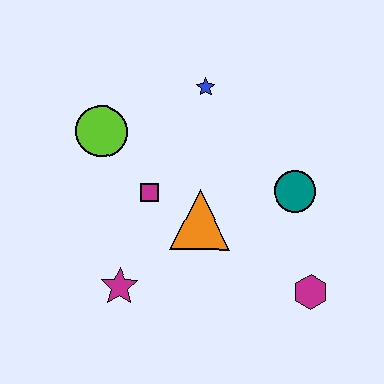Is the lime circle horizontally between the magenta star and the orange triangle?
No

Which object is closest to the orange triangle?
The magenta square is closest to the orange triangle.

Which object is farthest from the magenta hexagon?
The lime circle is farthest from the magenta hexagon.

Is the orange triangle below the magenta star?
No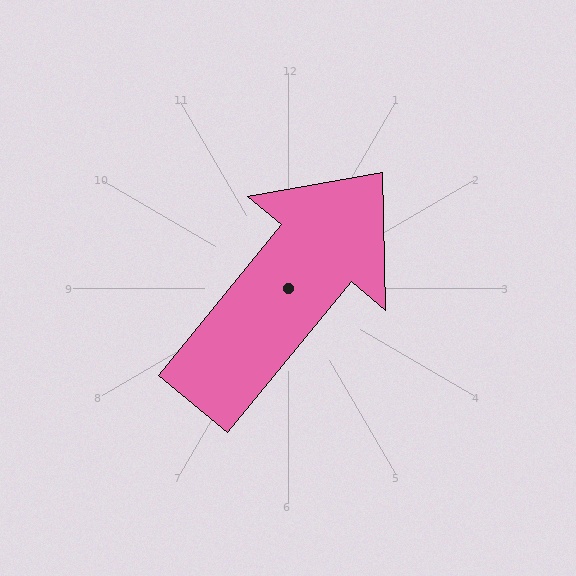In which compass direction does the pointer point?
Northeast.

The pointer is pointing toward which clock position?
Roughly 1 o'clock.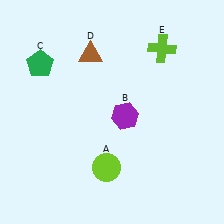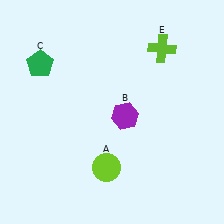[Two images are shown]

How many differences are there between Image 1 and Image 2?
There is 1 difference between the two images.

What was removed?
The brown triangle (D) was removed in Image 2.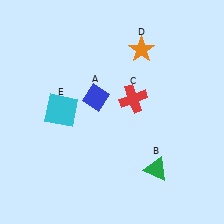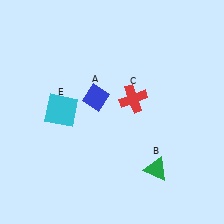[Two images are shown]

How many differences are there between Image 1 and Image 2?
There is 1 difference between the two images.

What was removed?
The orange star (D) was removed in Image 2.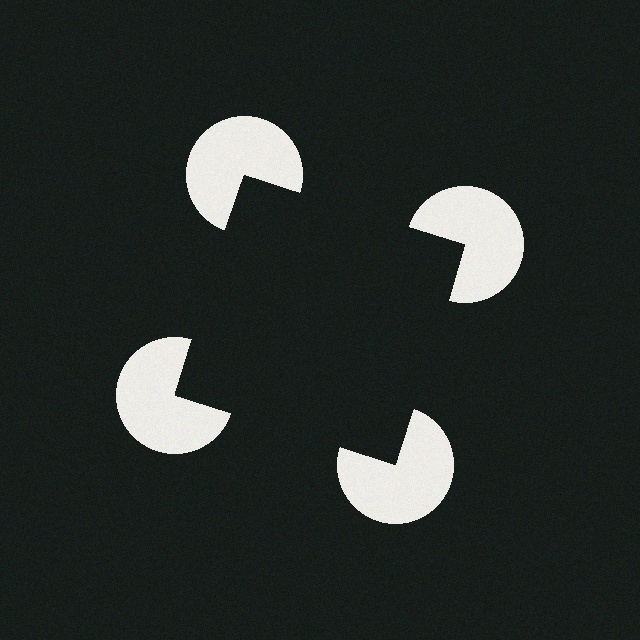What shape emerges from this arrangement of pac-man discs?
An illusory square — its edges are inferred from the aligned wedge cuts in the pac-man discs, not physically drawn.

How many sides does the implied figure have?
4 sides.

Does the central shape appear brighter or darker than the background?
It typically appears slightly darker than the background, even though no actual brightness change is drawn.